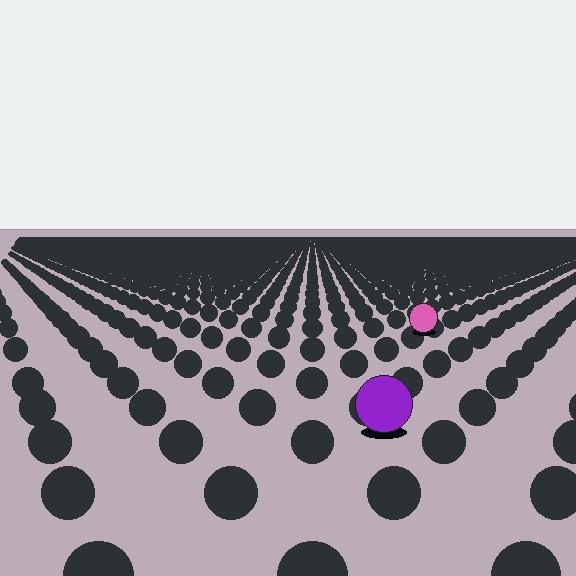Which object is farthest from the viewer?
The pink circle is farthest from the viewer. It appears smaller and the ground texture around it is denser.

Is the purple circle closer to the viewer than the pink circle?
Yes. The purple circle is closer — you can tell from the texture gradient: the ground texture is coarser near it.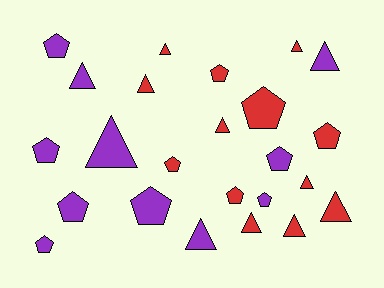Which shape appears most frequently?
Pentagon, with 12 objects.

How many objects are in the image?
There are 24 objects.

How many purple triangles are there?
There are 4 purple triangles.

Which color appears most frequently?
Red, with 13 objects.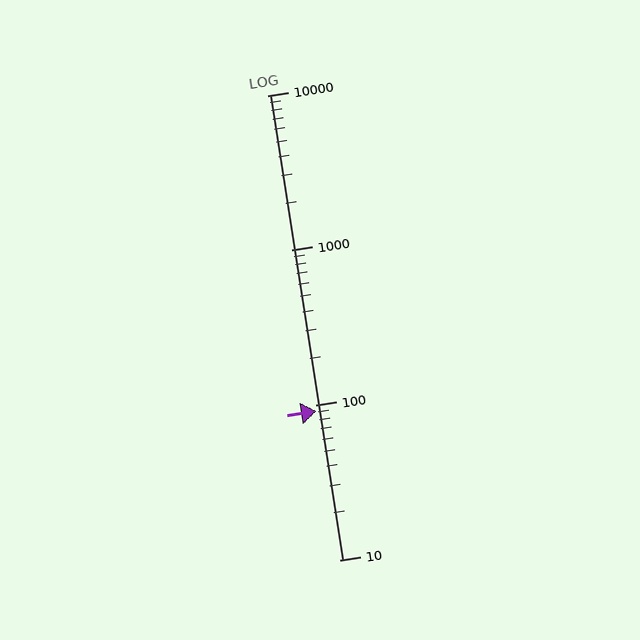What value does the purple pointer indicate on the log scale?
The pointer indicates approximately 92.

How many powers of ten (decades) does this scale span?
The scale spans 3 decades, from 10 to 10000.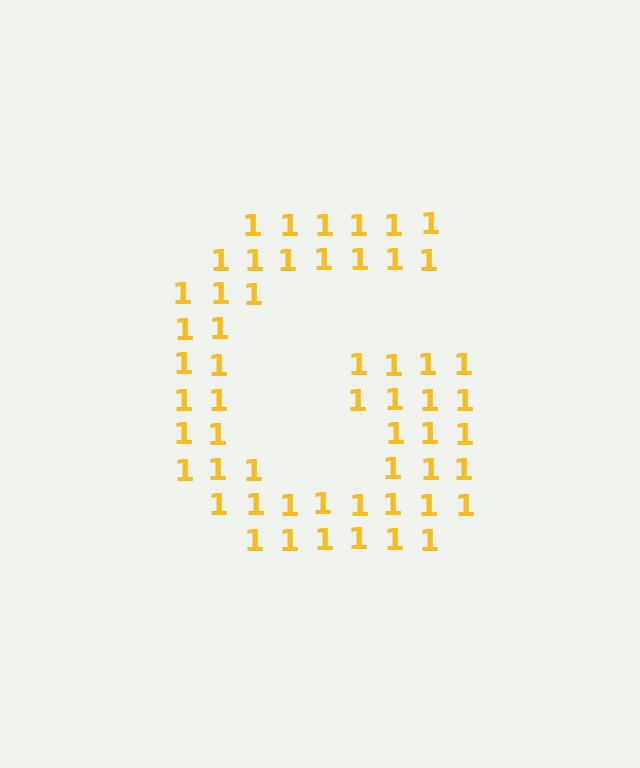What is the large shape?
The large shape is the letter G.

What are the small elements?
The small elements are digit 1's.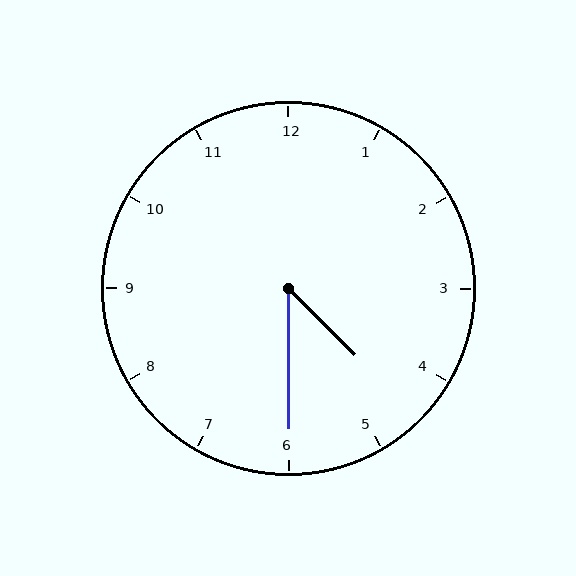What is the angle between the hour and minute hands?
Approximately 45 degrees.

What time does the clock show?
4:30.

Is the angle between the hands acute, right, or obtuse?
It is acute.